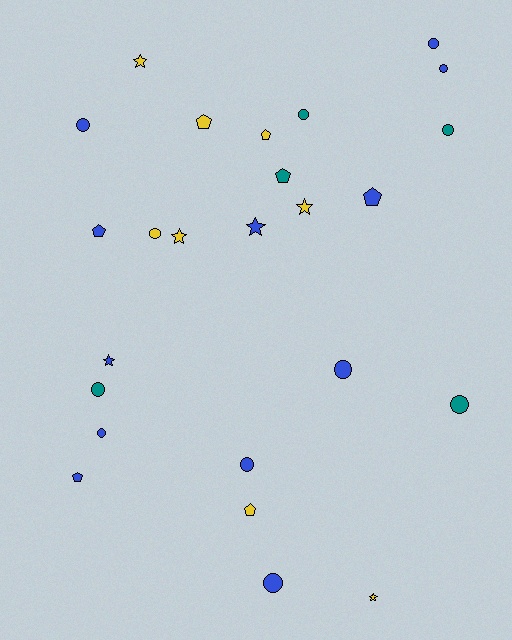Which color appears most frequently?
Blue, with 12 objects.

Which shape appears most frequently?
Circle, with 12 objects.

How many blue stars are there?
There are 2 blue stars.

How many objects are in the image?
There are 25 objects.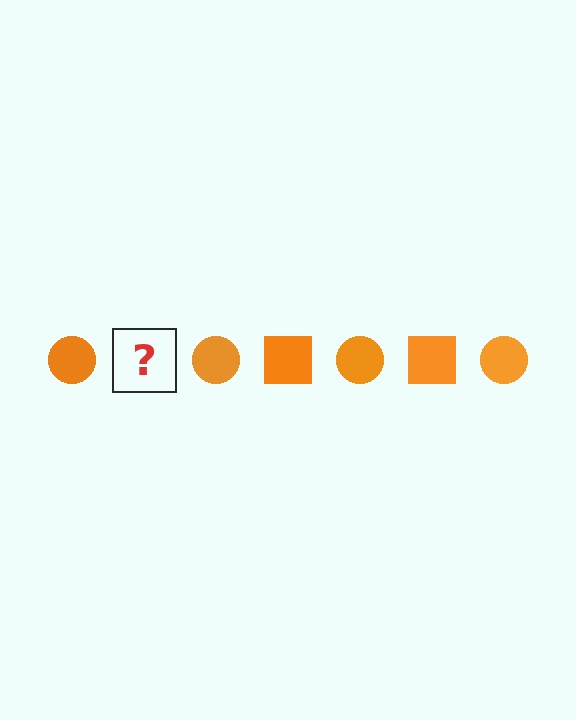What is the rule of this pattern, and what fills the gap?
The rule is that the pattern cycles through circle, square shapes in orange. The gap should be filled with an orange square.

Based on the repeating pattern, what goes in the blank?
The blank should be an orange square.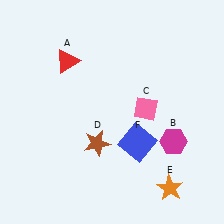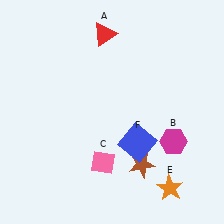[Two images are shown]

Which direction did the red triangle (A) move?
The red triangle (A) moved right.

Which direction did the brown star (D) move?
The brown star (D) moved right.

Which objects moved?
The objects that moved are: the red triangle (A), the pink diamond (C), the brown star (D).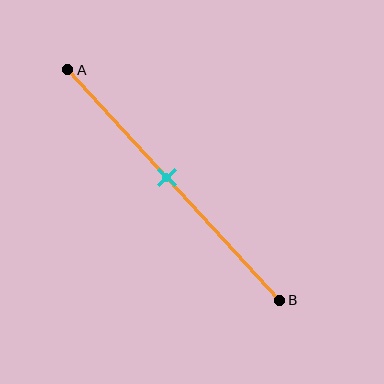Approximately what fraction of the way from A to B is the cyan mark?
The cyan mark is approximately 45% of the way from A to B.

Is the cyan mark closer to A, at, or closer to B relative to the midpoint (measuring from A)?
The cyan mark is closer to point A than the midpoint of segment AB.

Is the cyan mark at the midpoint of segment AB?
No, the mark is at about 45% from A, not at the 50% midpoint.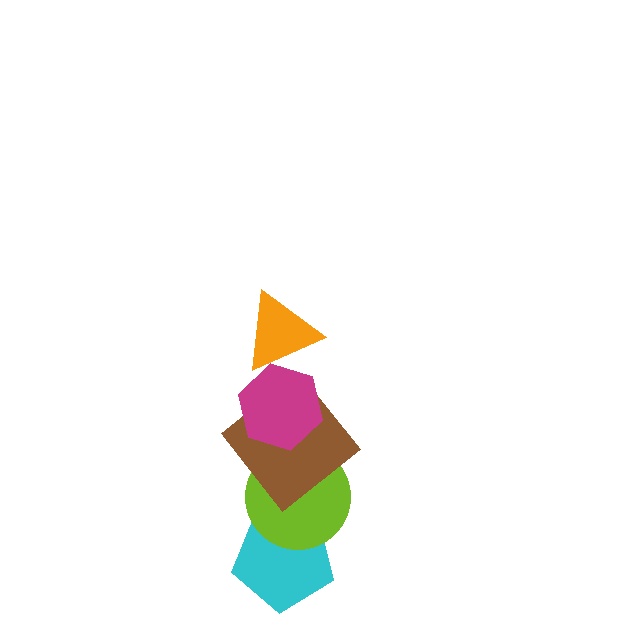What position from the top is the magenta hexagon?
The magenta hexagon is 2nd from the top.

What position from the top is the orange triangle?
The orange triangle is 1st from the top.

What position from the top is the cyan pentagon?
The cyan pentagon is 5th from the top.